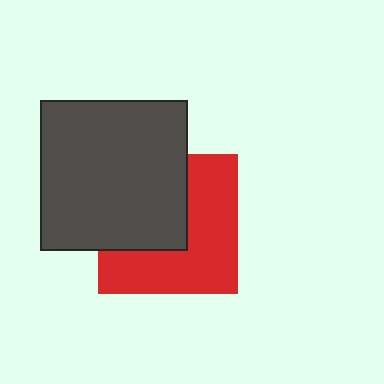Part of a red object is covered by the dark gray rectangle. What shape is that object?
It is a square.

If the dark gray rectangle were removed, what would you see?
You would see the complete red square.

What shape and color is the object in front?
The object in front is a dark gray rectangle.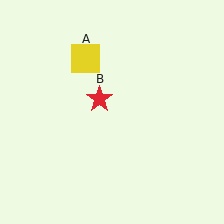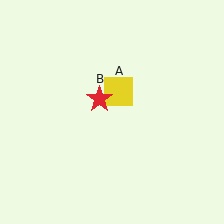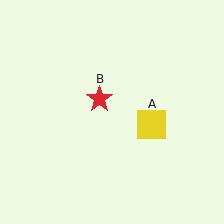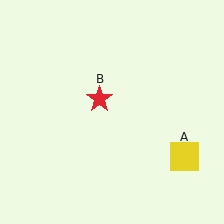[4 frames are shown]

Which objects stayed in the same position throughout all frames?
Red star (object B) remained stationary.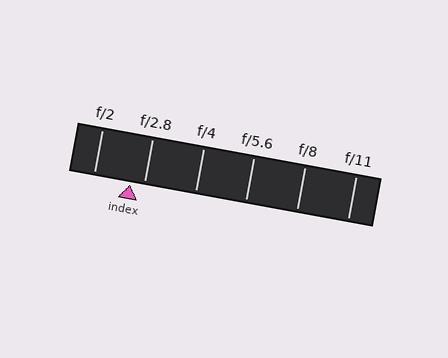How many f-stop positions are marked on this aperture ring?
There are 6 f-stop positions marked.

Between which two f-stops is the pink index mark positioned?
The index mark is between f/2 and f/2.8.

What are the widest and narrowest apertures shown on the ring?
The widest aperture shown is f/2 and the narrowest is f/11.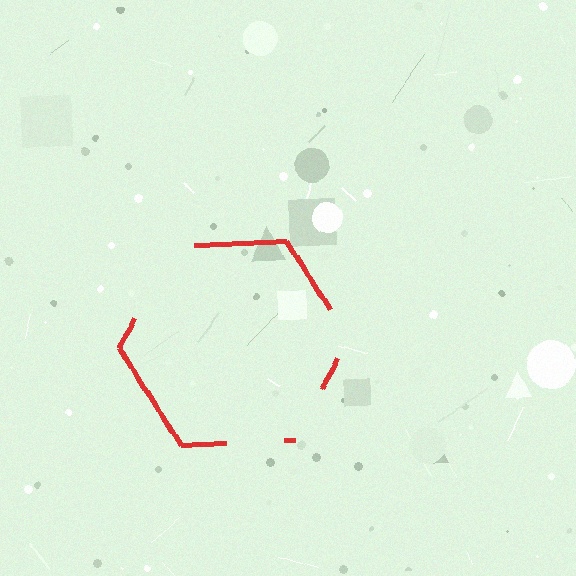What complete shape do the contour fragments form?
The contour fragments form a hexagon.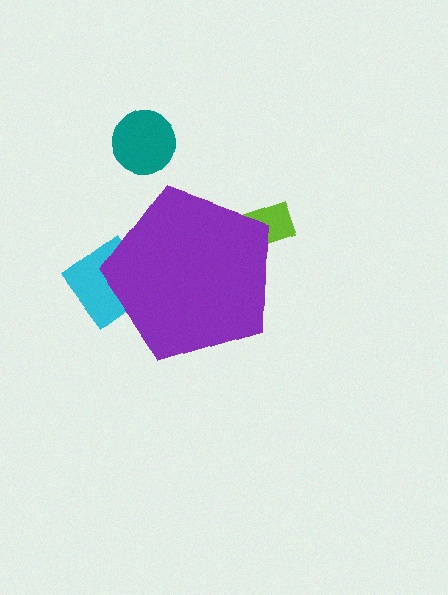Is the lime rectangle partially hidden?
Yes, the lime rectangle is partially hidden behind the purple pentagon.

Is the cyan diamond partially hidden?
Yes, the cyan diamond is partially hidden behind the purple pentagon.